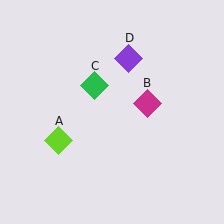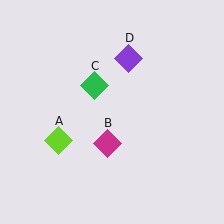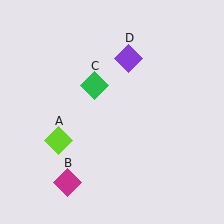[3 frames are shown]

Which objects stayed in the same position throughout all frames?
Lime diamond (object A) and green diamond (object C) and purple diamond (object D) remained stationary.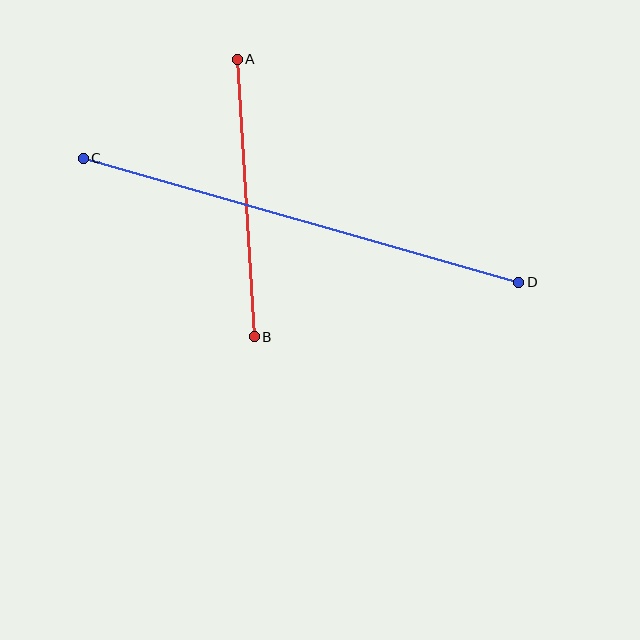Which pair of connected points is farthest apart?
Points C and D are farthest apart.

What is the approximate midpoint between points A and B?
The midpoint is at approximately (246, 198) pixels.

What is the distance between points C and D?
The distance is approximately 453 pixels.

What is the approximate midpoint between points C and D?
The midpoint is at approximately (301, 220) pixels.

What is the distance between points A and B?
The distance is approximately 278 pixels.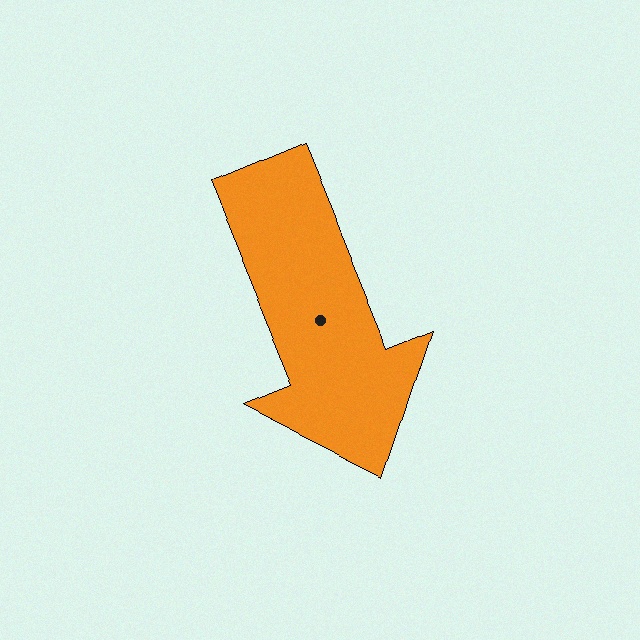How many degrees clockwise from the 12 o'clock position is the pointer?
Approximately 158 degrees.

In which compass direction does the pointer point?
South.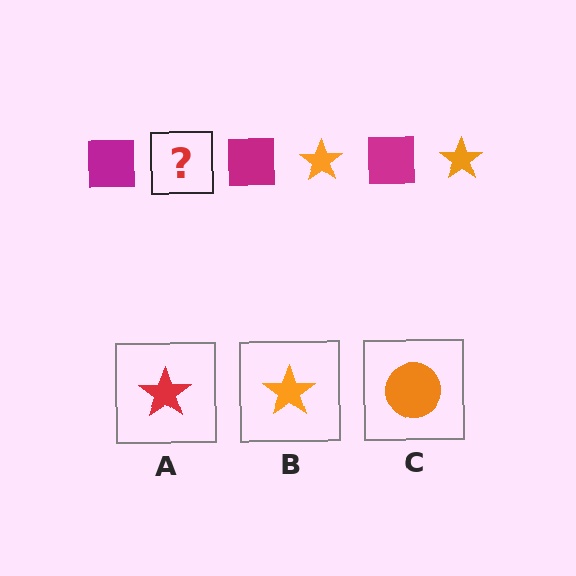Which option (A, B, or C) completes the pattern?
B.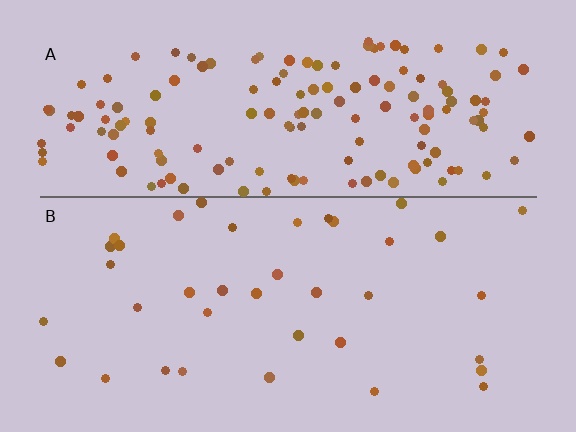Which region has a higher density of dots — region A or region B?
A (the top).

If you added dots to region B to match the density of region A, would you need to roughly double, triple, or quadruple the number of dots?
Approximately quadruple.